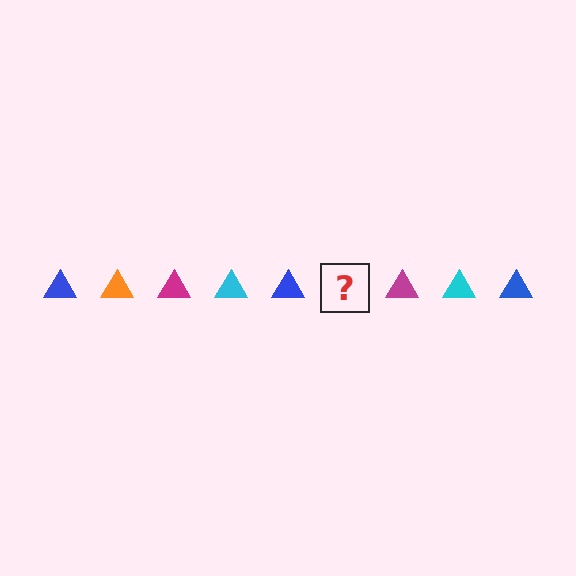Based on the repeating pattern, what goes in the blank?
The blank should be an orange triangle.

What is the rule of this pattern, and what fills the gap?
The rule is that the pattern cycles through blue, orange, magenta, cyan triangles. The gap should be filled with an orange triangle.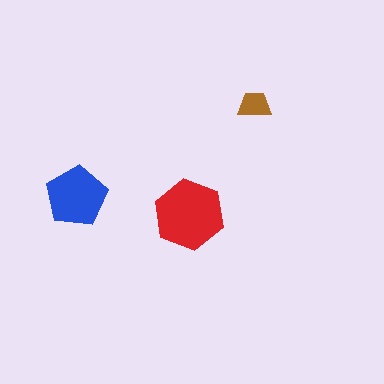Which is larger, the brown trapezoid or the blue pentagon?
The blue pentagon.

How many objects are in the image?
There are 3 objects in the image.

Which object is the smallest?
The brown trapezoid.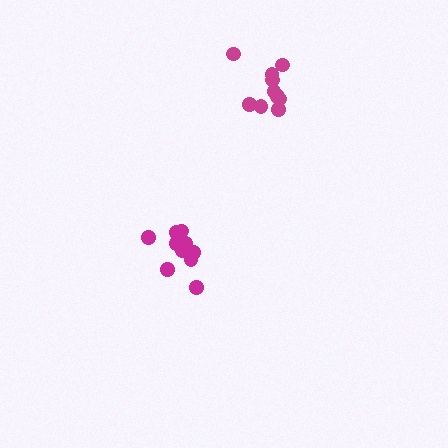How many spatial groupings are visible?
There are 2 spatial groupings.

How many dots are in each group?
Group 1: 12 dots, Group 2: 10 dots (22 total).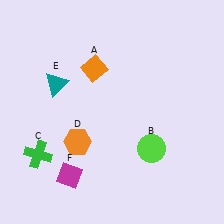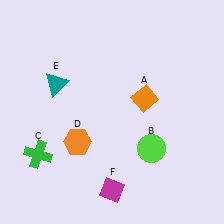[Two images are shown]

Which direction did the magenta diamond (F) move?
The magenta diamond (F) moved right.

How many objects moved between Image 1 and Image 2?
2 objects moved between the two images.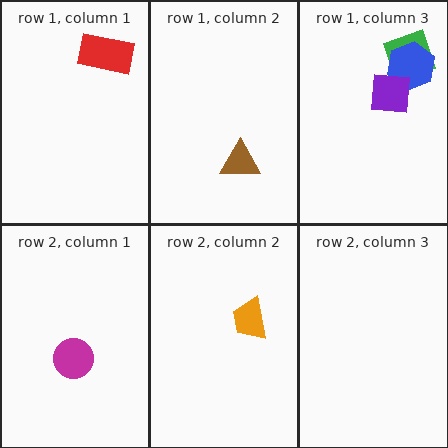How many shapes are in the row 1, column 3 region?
3.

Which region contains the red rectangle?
The row 1, column 1 region.